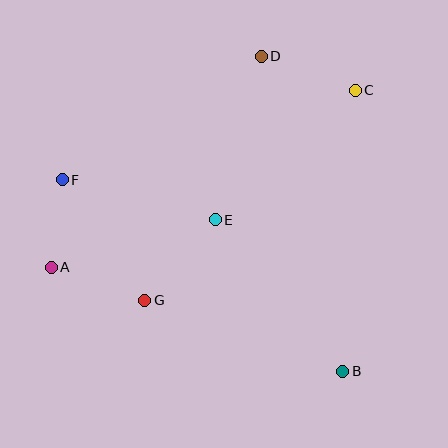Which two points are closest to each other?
Points A and F are closest to each other.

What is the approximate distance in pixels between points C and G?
The distance between C and G is approximately 297 pixels.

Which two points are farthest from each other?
Points A and C are farthest from each other.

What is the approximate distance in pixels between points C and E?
The distance between C and E is approximately 191 pixels.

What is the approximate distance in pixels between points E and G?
The distance between E and G is approximately 107 pixels.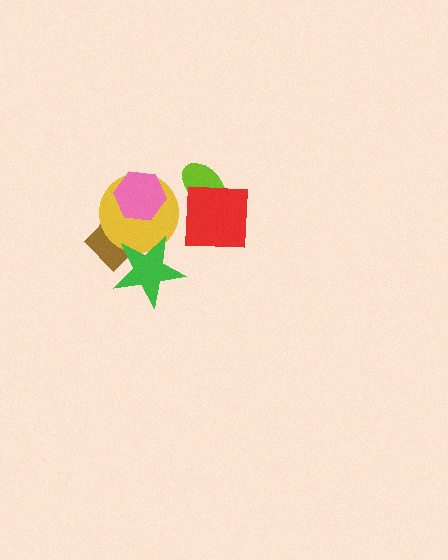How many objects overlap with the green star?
2 objects overlap with the green star.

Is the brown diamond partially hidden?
Yes, it is partially covered by another shape.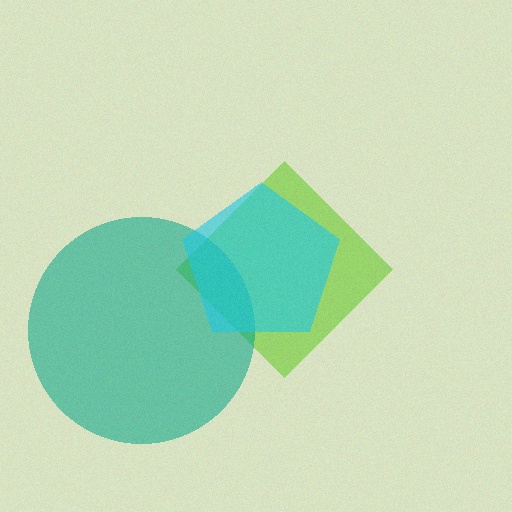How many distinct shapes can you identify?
There are 3 distinct shapes: a lime diamond, a teal circle, a cyan pentagon.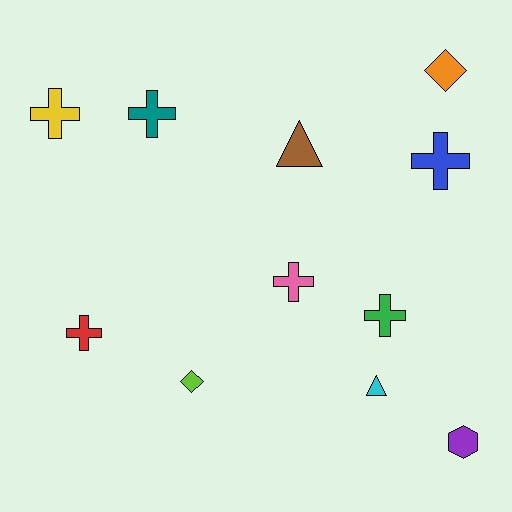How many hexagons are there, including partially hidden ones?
There is 1 hexagon.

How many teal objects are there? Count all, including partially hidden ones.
There is 1 teal object.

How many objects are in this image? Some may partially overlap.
There are 11 objects.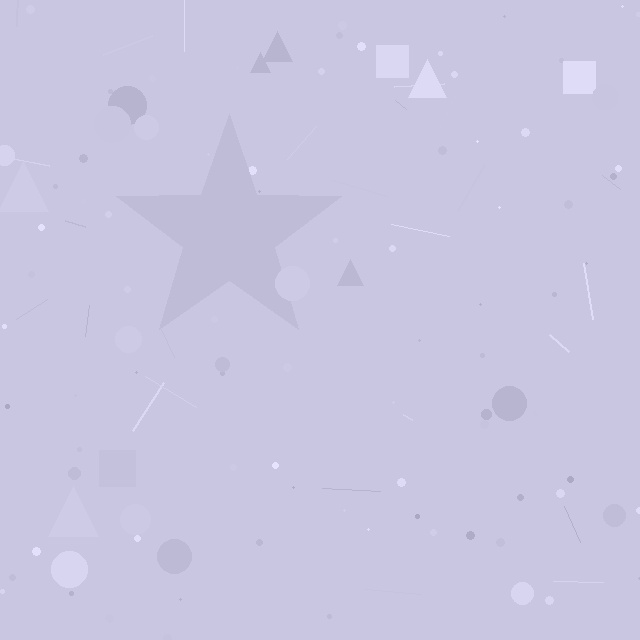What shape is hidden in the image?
A star is hidden in the image.